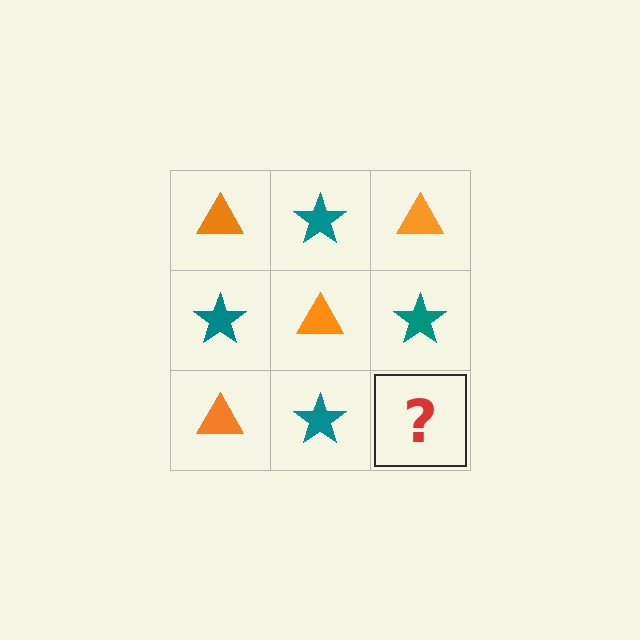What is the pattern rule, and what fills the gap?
The rule is that it alternates orange triangle and teal star in a checkerboard pattern. The gap should be filled with an orange triangle.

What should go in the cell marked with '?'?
The missing cell should contain an orange triangle.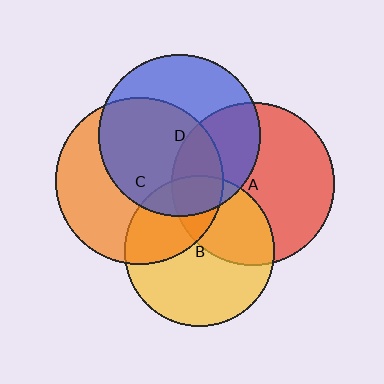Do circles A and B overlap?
Yes.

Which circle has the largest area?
Circle C (orange).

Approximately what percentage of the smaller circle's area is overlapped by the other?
Approximately 35%.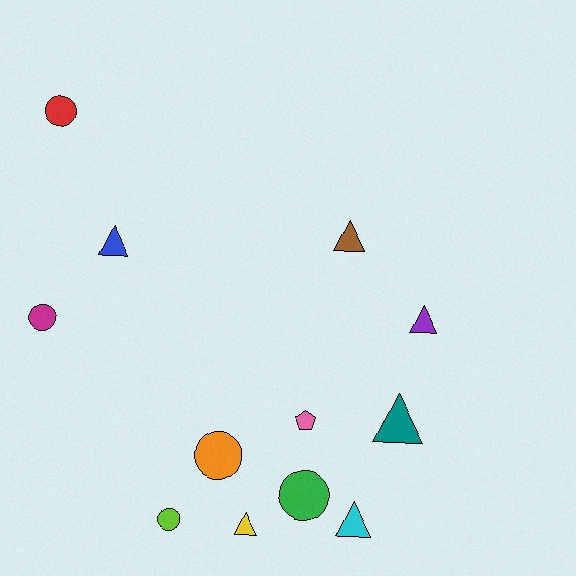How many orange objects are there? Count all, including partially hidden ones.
There is 1 orange object.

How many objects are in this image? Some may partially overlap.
There are 12 objects.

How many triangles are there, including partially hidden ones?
There are 6 triangles.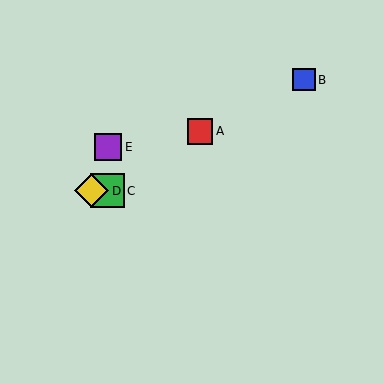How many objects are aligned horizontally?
2 objects (C, D) are aligned horizontally.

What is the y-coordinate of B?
Object B is at y≈80.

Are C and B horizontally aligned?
No, C is at y≈191 and B is at y≈80.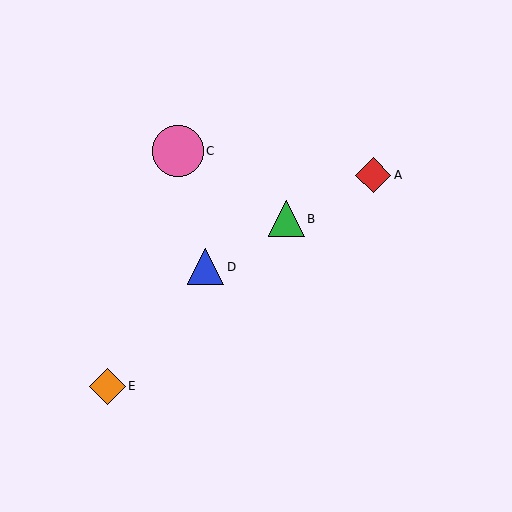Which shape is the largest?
The pink circle (labeled C) is the largest.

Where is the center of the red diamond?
The center of the red diamond is at (373, 175).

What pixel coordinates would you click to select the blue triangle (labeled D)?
Click at (206, 267) to select the blue triangle D.